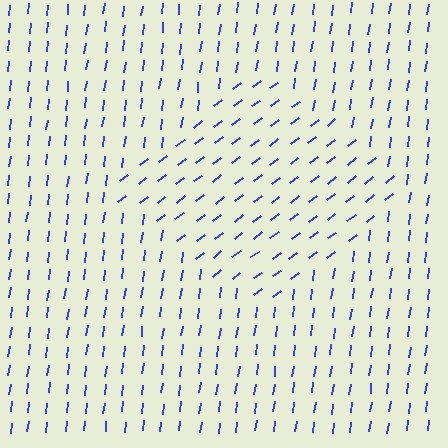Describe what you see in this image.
The image is filled with small blue line segments. A diamond region in the image has lines oriented differently from the surrounding lines, creating a visible texture boundary.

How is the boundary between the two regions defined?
The boundary is defined purely by a change in line orientation (approximately 45 degrees difference). All lines are the same color and thickness.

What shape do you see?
I see a diamond.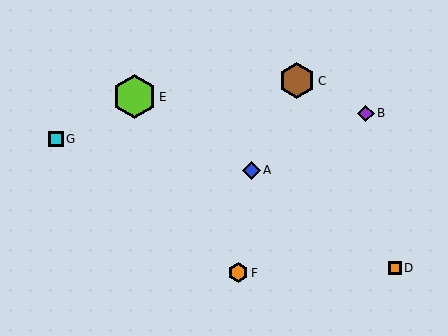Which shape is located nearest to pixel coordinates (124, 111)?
The lime hexagon (labeled E) at (134, 97) is nearest to that location.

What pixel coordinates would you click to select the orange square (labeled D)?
Click at (395, 268) to select the orange square D.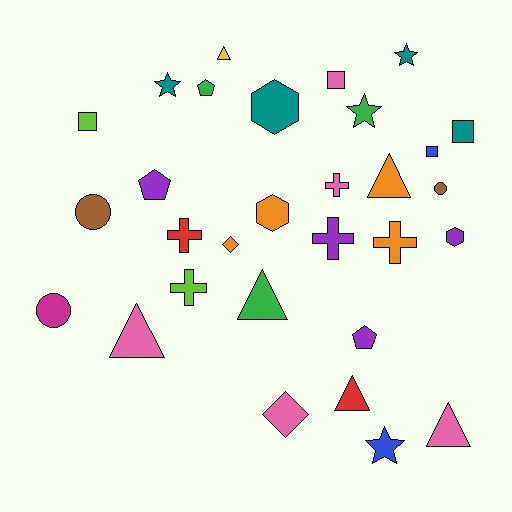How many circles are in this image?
There are 3 circles.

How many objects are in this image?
There are 30 objects.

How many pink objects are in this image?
There are 5 pink objects.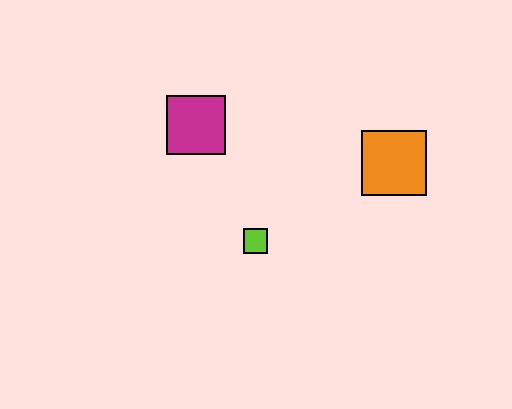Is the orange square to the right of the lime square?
Yes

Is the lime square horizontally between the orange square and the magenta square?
Yes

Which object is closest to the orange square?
The lime square is closest to the orange square.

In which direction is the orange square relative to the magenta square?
The orange square is to the right of the magenta square.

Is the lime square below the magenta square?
Yes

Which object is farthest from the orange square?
The magenta square is farthest from the orange square.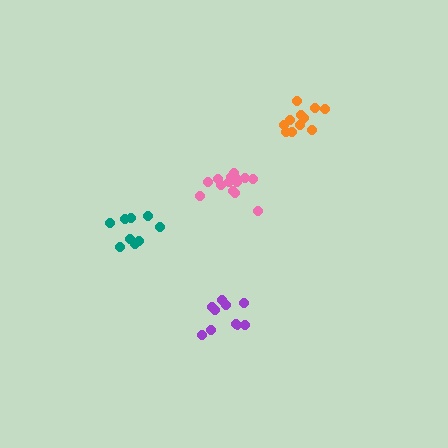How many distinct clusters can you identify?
There are 4 distinct clusters.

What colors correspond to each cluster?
The clusters are colored: pink, teal, purple, orange.